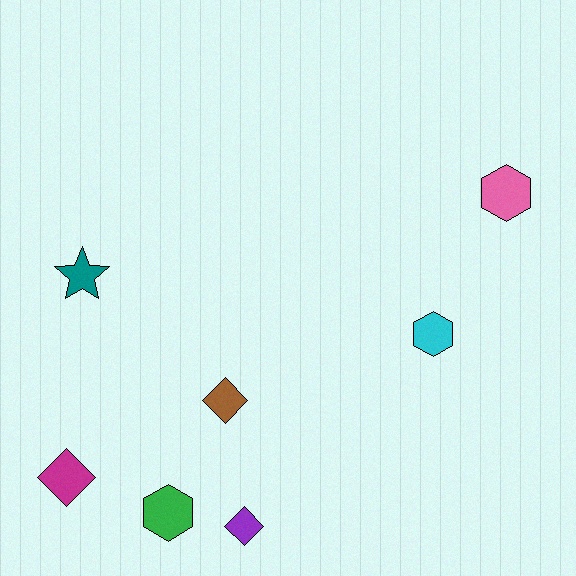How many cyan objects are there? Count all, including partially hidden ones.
There is 1 cyan object.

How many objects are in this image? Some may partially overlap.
There are 7 objects.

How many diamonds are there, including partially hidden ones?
There are 3 diamonds.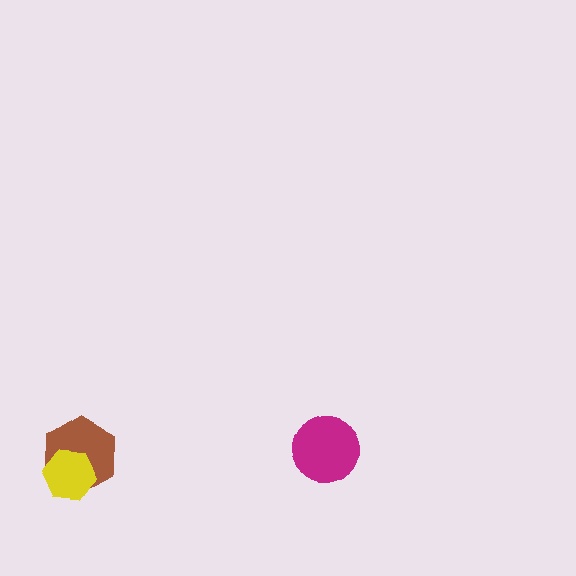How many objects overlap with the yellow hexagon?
1 object overlaps with the yellow hexagon.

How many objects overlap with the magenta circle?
0 objects overlap with the magenta circle.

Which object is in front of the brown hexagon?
The yellow hexagon is in front of the brown hexagon.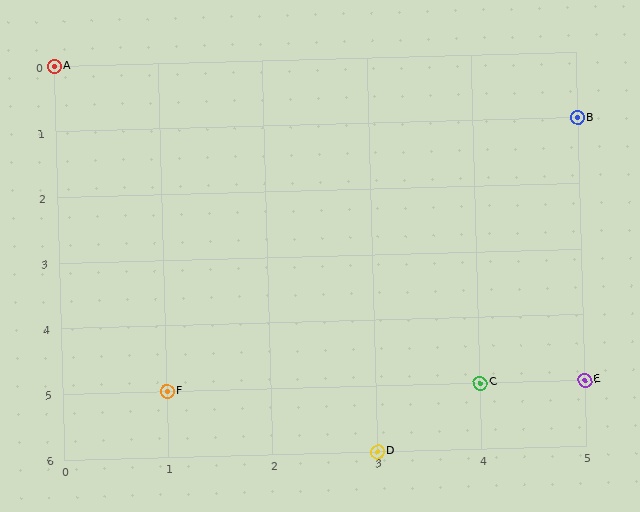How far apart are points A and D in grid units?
Points A and D are 3 columns and 6 rows apart (about 6.7 grid units diagonally).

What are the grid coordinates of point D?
Point D is at grid coordinates (3, 6).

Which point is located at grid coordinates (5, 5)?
Point E is at (5, 5).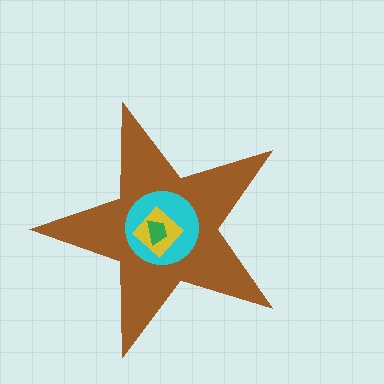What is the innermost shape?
The green trapezoid.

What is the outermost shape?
The brown star.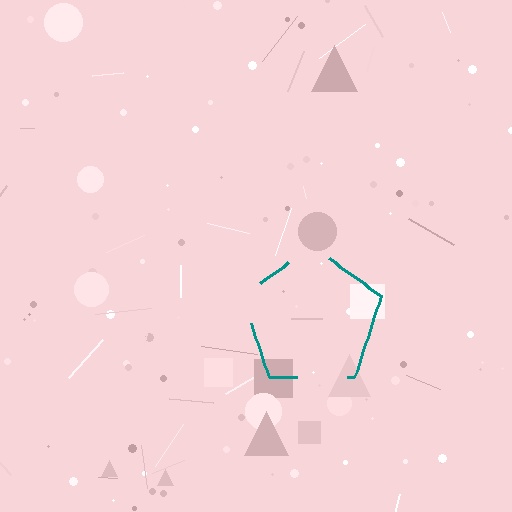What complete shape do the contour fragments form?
The contour fragments form a pentagon.